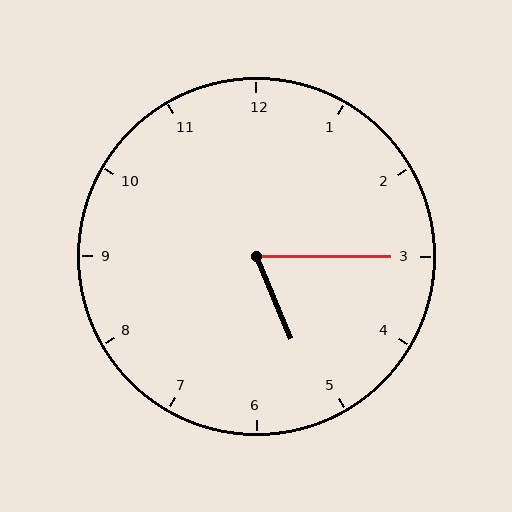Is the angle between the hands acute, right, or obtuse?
It is acute.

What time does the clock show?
5:15.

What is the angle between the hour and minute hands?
Approximately 68 degrees.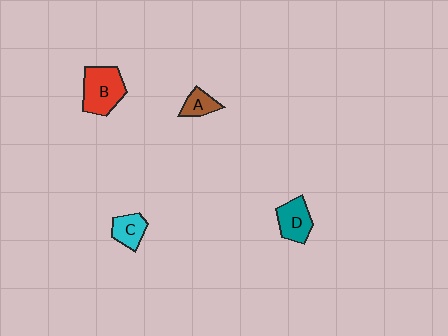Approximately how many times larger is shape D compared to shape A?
Approximately 1.6 times.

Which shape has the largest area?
Shape B (red).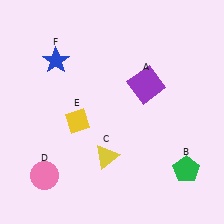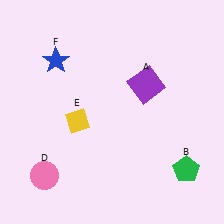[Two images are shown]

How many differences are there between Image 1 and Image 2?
There is 1 difference between the two images.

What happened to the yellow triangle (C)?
The yellow triangle (C) was removed in Image 2. It was in the bottom-left area of Image 1.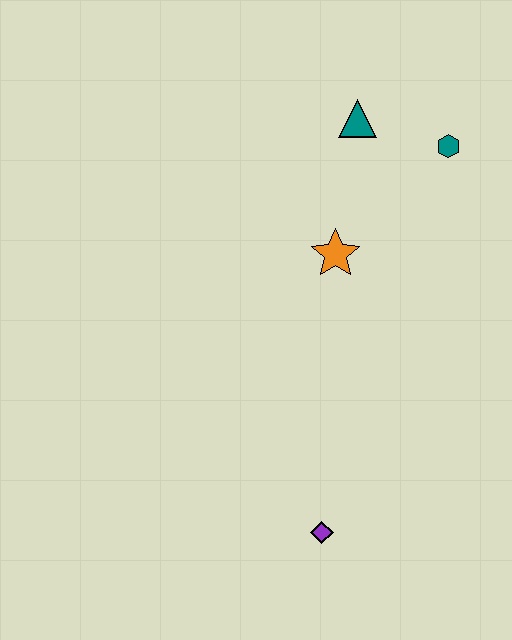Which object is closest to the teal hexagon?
The teal triangle is closest to the teal hexagon.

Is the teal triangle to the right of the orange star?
Yes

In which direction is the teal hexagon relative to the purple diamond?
The teal hexagon is above the purple diamond.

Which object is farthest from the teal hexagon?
The purple diamond is farthest from the teal hexagon.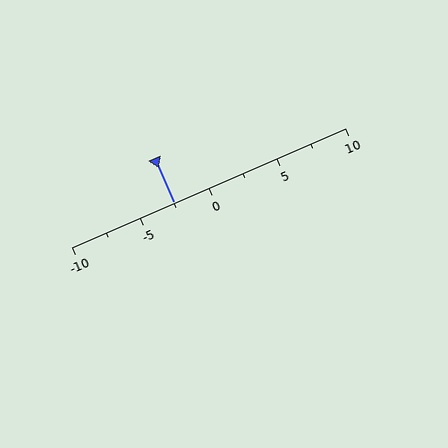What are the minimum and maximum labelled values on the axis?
The axis runs from -10 to 10.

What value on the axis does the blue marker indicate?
The marker indicates approximately -2.5.